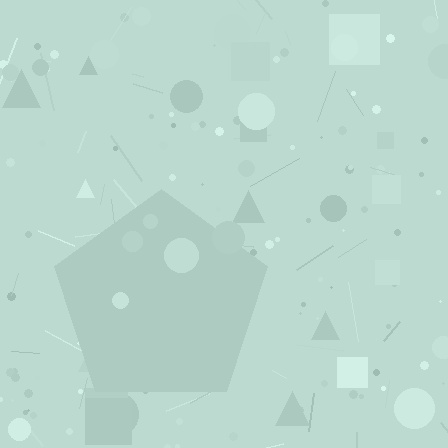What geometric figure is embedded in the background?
A pentagon is embedded in the background.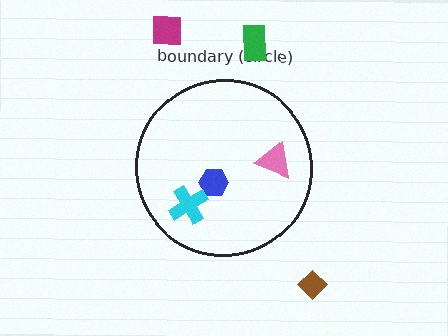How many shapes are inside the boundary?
3 inside, 3 outside.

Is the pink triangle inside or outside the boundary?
Inside.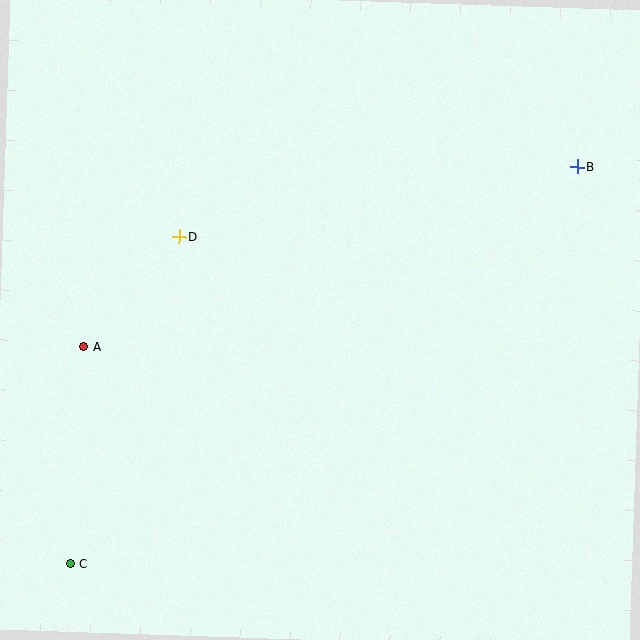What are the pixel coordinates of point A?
Point A is at (84, 346).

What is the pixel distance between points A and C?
The distance between A and C is 218 pixels.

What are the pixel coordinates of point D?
Point D is at (179, 237).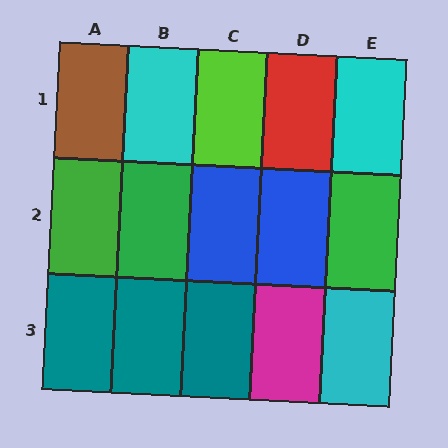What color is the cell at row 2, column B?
Green.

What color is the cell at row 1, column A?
Brown.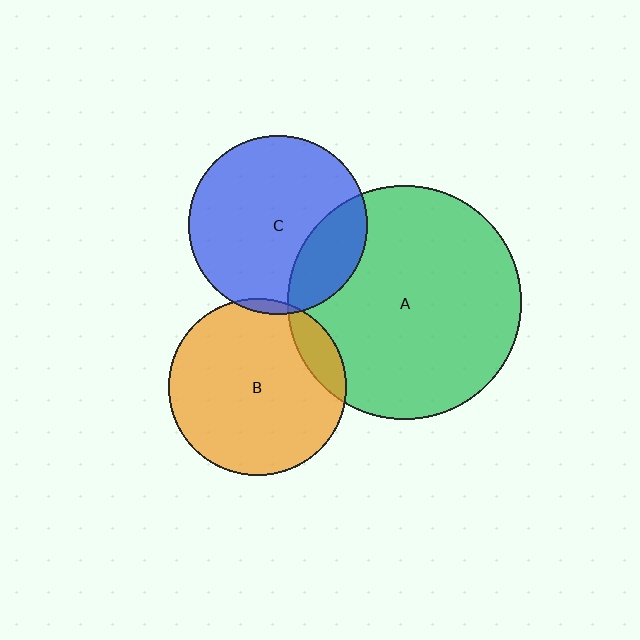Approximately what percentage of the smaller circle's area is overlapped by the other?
Approximately 20%.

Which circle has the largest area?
Circle A (green).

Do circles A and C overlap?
Yes.